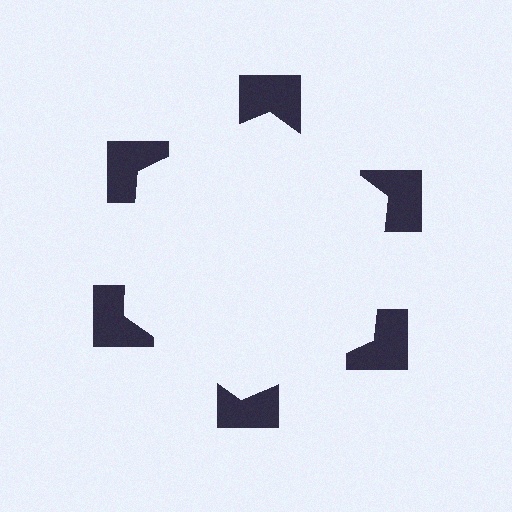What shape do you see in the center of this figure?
An illusory hexagon — its edges are inferred from the aligned wedge cuts in the notched squares, not physically drawn.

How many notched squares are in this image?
There are 6 — one at each vertex of the illusory hexagon.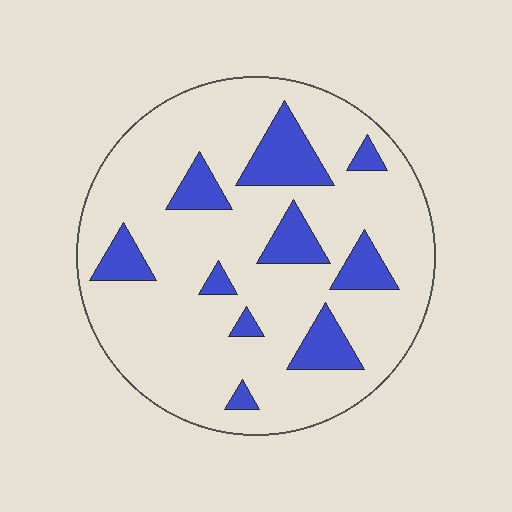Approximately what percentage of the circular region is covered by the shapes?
Approximately 20%.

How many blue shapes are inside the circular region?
10.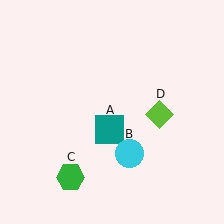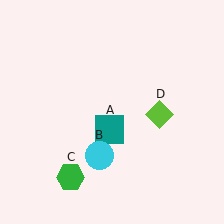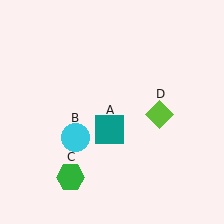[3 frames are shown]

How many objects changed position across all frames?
1 object changed position: cyan circle (object B).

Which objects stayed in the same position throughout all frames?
Teal square (object A) and green hexagon (object C) and lime diamond (object D) remained stationary.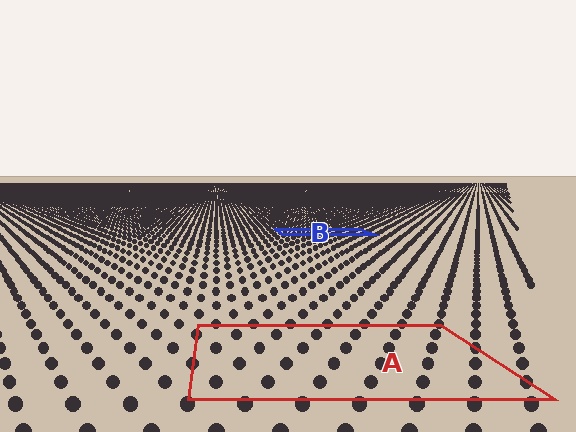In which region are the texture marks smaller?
The texture marks are smaller in region B, because it is farther away.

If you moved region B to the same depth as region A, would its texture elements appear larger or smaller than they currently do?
They would appear larger. At a closer depth, the same texture elements are projected at a bigger on-screen size.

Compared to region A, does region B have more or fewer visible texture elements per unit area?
Region B has more texture elements per unit area — they are packed more densely because it is farther away.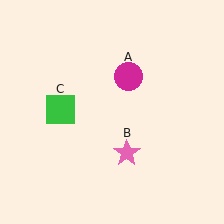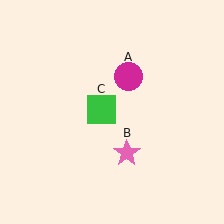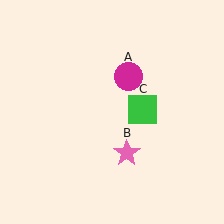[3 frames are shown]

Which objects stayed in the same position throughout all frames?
Magenta circle (object A) and pink star (object B) remained stationary.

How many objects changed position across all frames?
1 object changed position: green square (object C).